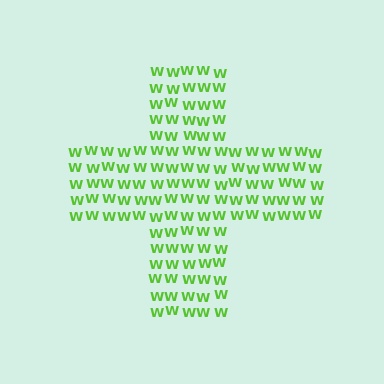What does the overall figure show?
The overall figure shows a cross.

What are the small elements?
The small elements are letter W's.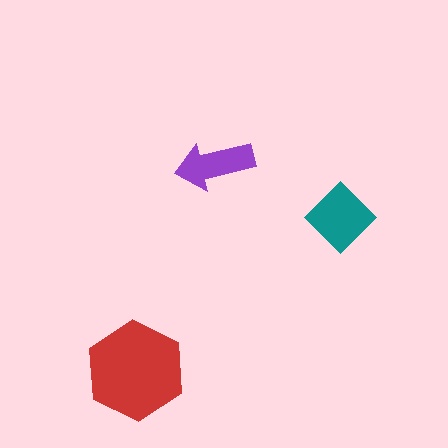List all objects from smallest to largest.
The purple arrow, the teal diamond, the red hexagon.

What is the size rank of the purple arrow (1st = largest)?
3rd.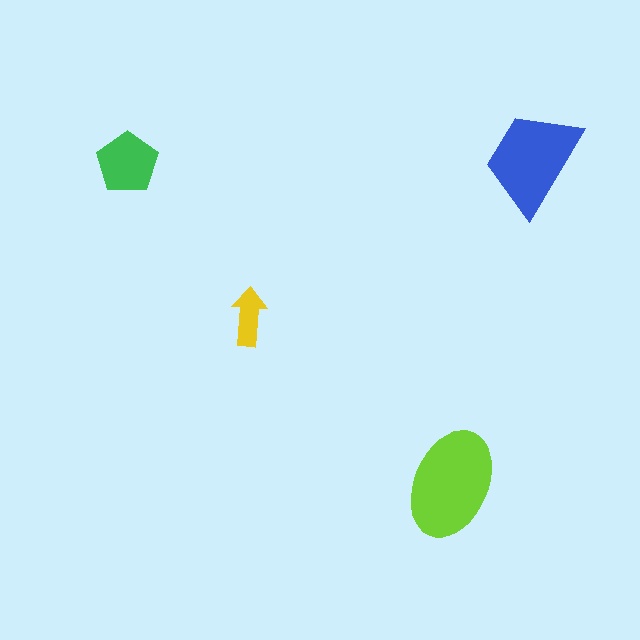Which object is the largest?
The lime ellipse.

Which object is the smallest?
The yellow arrow.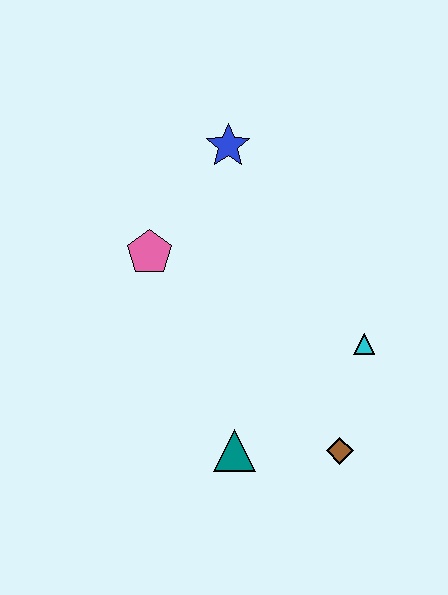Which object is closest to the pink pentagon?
The blue star is closest to the pink pentagon.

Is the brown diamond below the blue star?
Yes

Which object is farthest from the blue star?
The brown diamond is farthest from the blue star.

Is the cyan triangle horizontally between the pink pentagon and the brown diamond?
No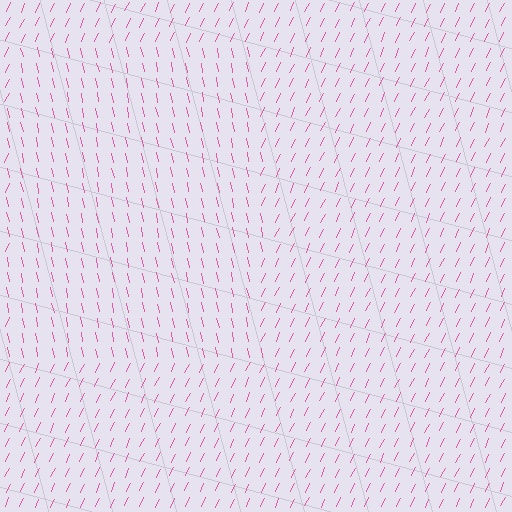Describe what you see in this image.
The image is filled with small pink line segments. A rectangle region in the image has lines oriented differently from the surrounding lines, creating a visible texture boundary.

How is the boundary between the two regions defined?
The boundary is defined purely by a change in line orientation (approximately 37 degrees difference). All lines are the same color and thickness.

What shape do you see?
I see a rectangle.